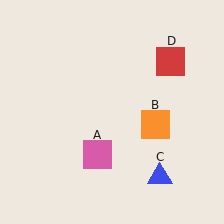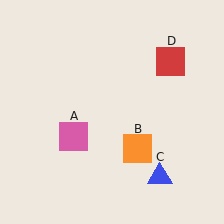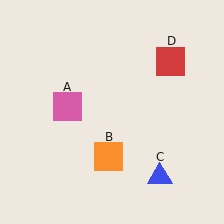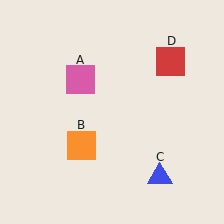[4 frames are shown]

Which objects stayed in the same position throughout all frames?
Blue triangle (object C) and red square (object D) remained stationary.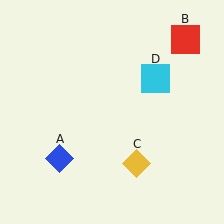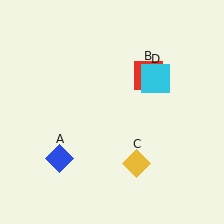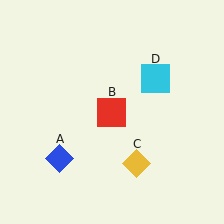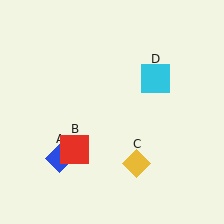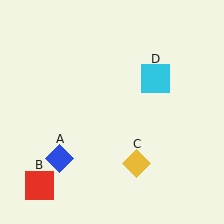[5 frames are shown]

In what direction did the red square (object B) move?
The red square (object B) moved down and to the left.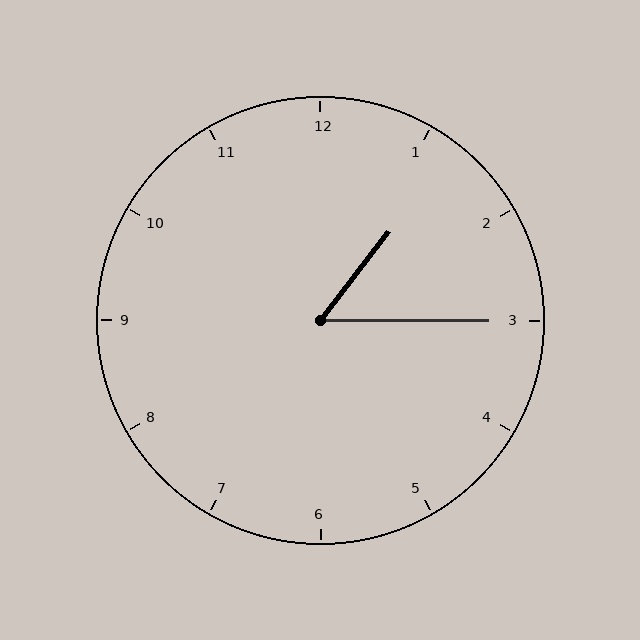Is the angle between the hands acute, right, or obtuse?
It is acute.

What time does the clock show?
1:15.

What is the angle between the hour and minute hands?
Approximately 52 degrees.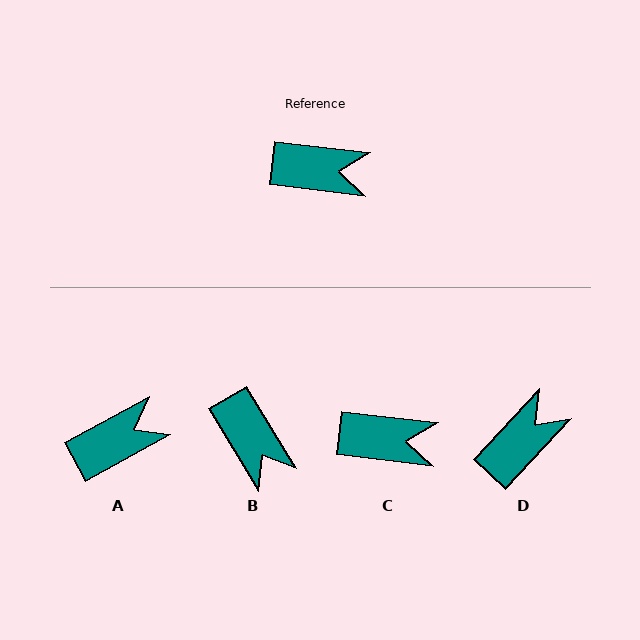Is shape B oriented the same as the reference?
No, it is off by about 52 degrees.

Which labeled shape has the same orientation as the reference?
C.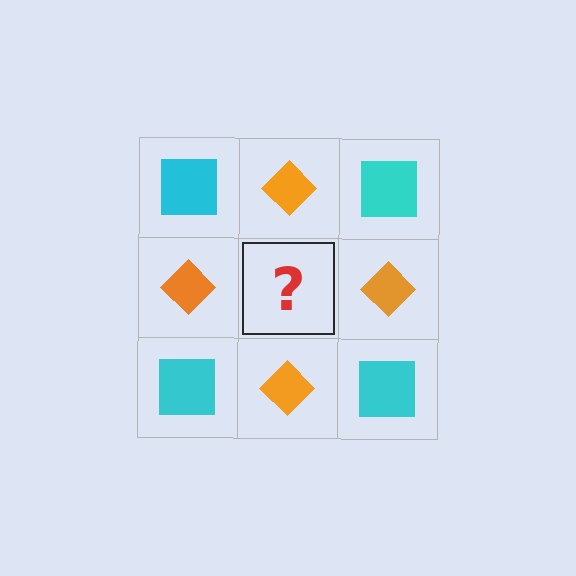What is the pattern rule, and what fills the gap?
The rule is that it alternates cyan square and orange diamond in a checkerboard pattern. The gap should be filled with a cyan square.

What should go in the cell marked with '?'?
The missing cell should contain a cyan square.